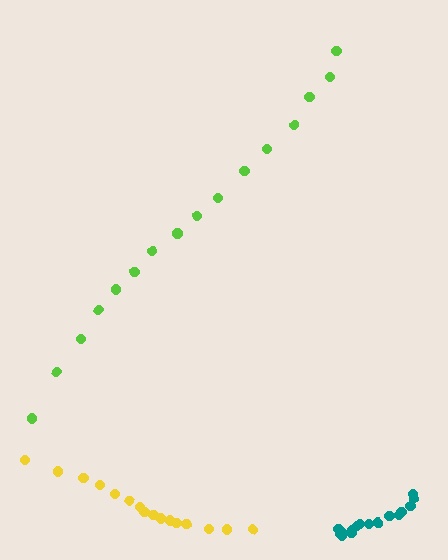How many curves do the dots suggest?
There are 3 distinct paths.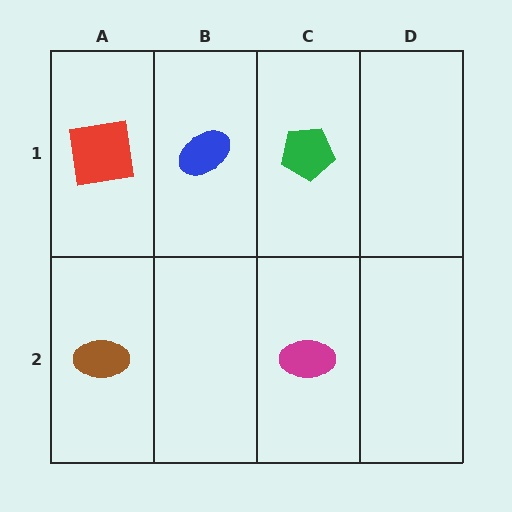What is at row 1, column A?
A red square.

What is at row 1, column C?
A green pentagon.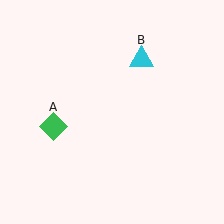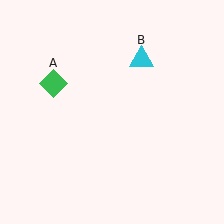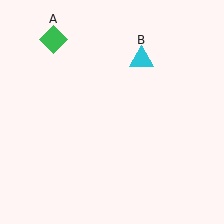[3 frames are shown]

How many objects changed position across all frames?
1 object changed position: green diamond (object A).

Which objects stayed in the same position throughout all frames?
Cyan triangle (object B) remained stationary.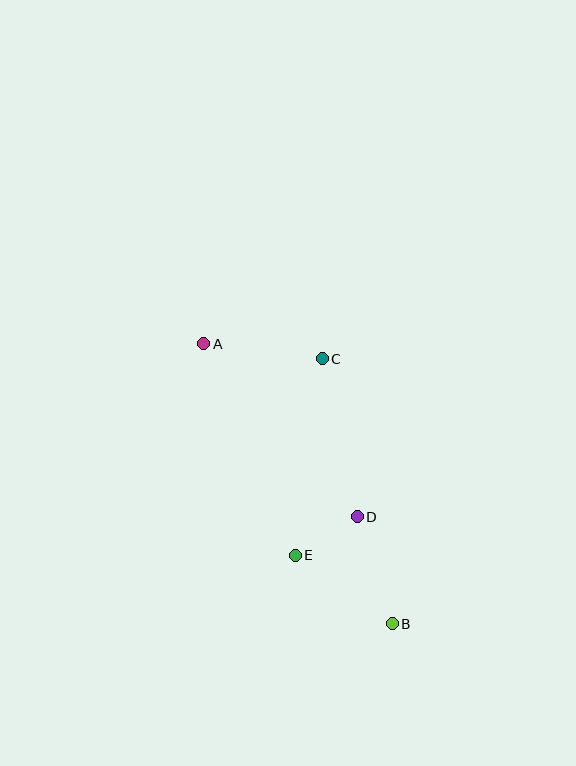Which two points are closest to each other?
Points D and E are closest to each other.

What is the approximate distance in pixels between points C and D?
The distance between C and D is approximately 162 pixels.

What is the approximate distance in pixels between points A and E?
The distance between A and E is approximately 230 pixels.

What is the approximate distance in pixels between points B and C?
The distance between B and C is approximately 274 pixels.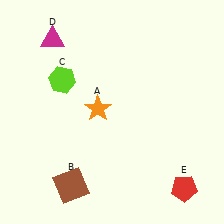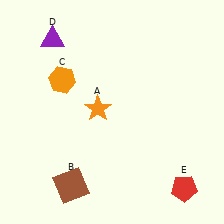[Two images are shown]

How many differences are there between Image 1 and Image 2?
There are 2 differences between the two images.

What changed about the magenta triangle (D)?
In Image 1, D is magenta. In Image 2, it changed to purple.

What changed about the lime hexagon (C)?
In Image 1, C is lime. In Image 2, it changed to orange.